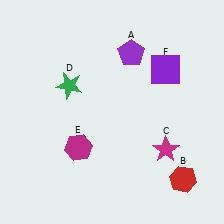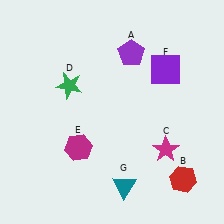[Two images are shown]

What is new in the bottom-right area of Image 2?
A teal triangle (G) was added in the bottom-right area of Image 2.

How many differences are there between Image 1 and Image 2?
There is 1 difference between the two images.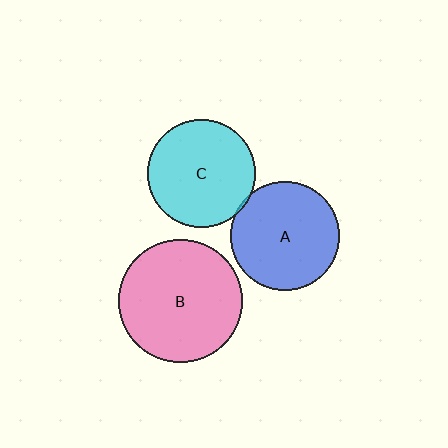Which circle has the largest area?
Circle B (pink).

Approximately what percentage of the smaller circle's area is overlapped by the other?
Approximately 5%.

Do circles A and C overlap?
Yes.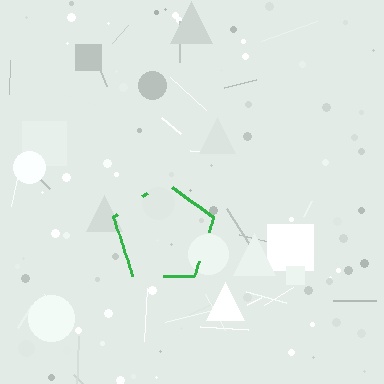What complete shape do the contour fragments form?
The contour fragments form a pentagon.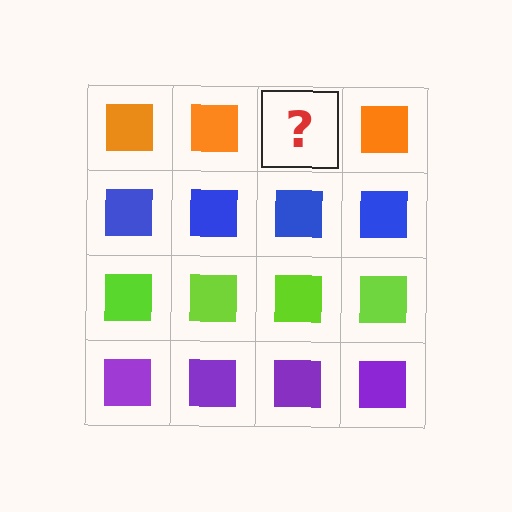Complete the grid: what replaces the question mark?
The question mark should be replaced with an orange square.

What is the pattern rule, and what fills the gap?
The rule is that each row has a consistent color. The gap should be filled with an orange square.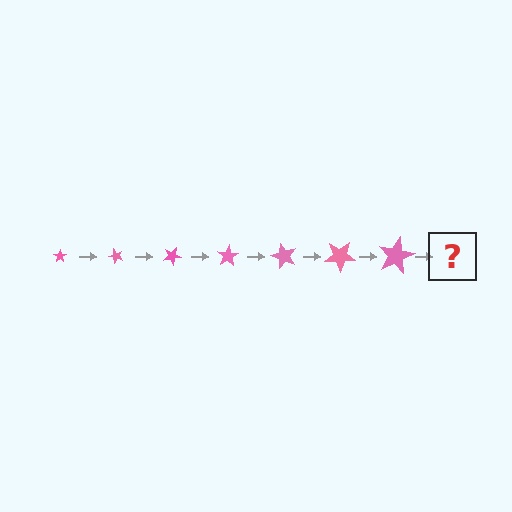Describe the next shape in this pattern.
It should be a star, larger than the previous one and rotated 350 degrees from the start.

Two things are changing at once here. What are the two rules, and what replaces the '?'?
The two rules are that the star grows larger each step and it rotates 50 degrees each step. The '?' should be a star, larger than the previous one and rotated 350 degrees from the start.